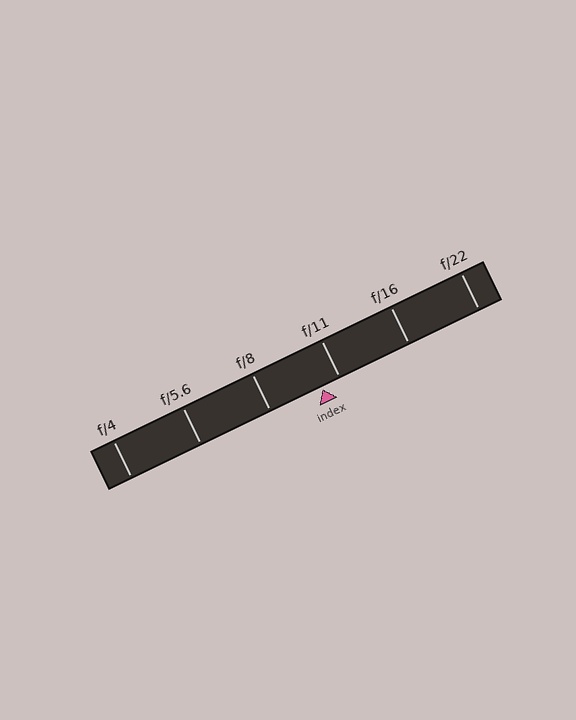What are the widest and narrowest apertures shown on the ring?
The widest aperture shown is f/4 and the narrowest is f/22.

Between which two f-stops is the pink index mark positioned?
The index mark is between f/8 and f/11.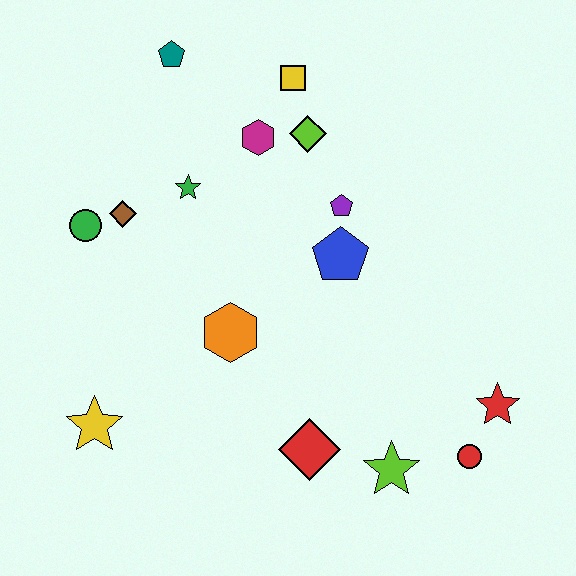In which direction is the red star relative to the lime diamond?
The red star is below the lime diamond.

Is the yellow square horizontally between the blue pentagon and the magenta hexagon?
Yes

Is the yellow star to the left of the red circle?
Yes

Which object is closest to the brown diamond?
The green circle is closest to the brown diamond.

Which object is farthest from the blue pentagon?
The yellow star is farthest from the blue pentagon.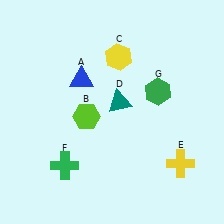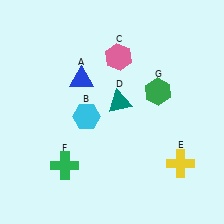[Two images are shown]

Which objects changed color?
B changed from lime to cyan. C changed from yellow to pink.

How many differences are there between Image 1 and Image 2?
There are 2 differences between the two images.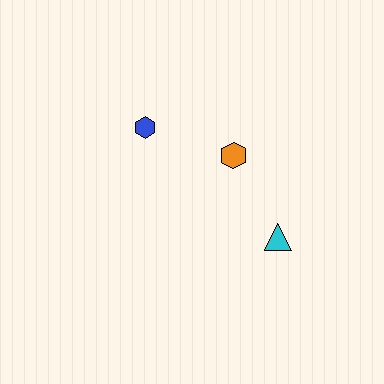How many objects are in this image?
There are 3 objects.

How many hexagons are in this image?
There are 2 hexagons.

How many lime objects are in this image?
There are no lime objects.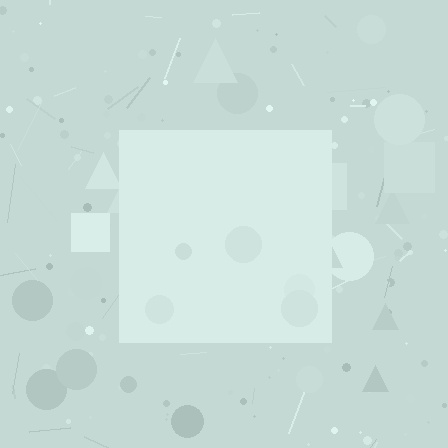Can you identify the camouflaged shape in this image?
The camouflaged shape is a square.